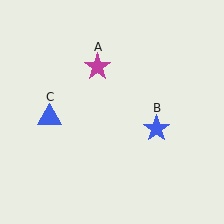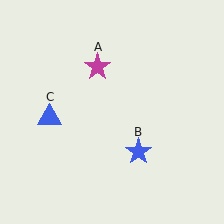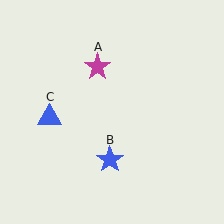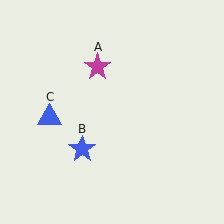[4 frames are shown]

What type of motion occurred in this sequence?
The blue star (object B) rotated clockwise around the center of the scene.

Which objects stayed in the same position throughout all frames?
Magenta star (object A) and blue triangle (object C) remained stationary.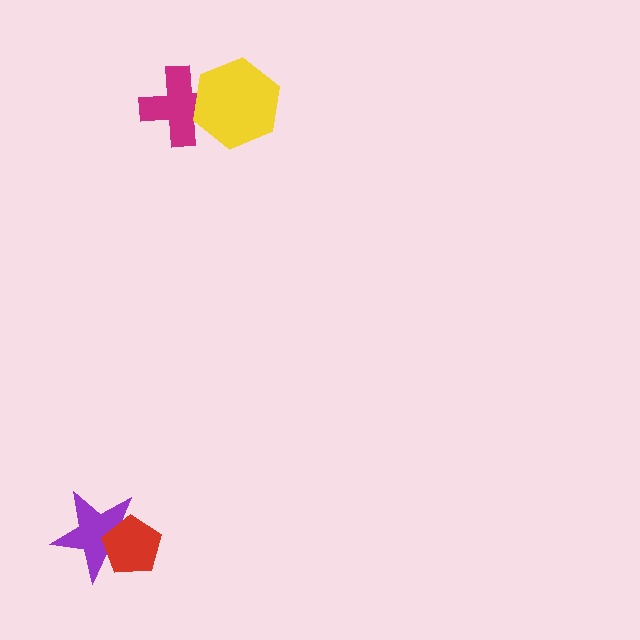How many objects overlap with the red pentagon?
1 object overlaps with the red pentagon.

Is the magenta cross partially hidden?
Yes, it is partially covered by another shape.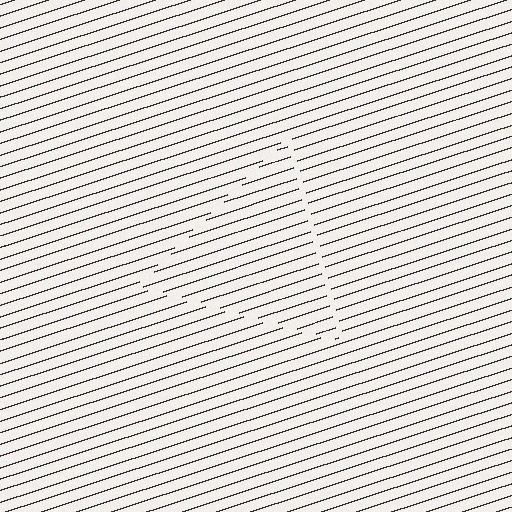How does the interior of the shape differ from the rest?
The interior of the shape contains the same grating, shifted by half a period — the contour is defined by the phase discontinuity where line-ends from the inner and outer gratings abut.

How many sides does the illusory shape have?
3 sides — the line-ends trace a triangle.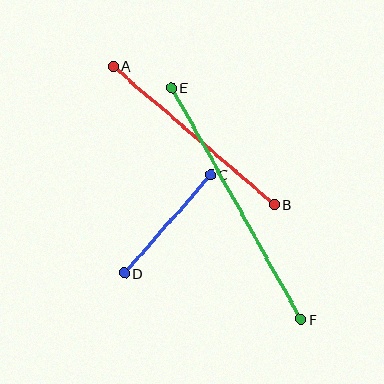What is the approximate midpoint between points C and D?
The midpoint is at approximately (168, 224) pixels.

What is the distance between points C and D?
The distance is approximately 131 pixels.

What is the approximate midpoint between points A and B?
The midpoint is at approximately (193, 136) pixels.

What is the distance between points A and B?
The distance is approximately 212 pixels.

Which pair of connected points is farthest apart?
Points E and F are farthest apart.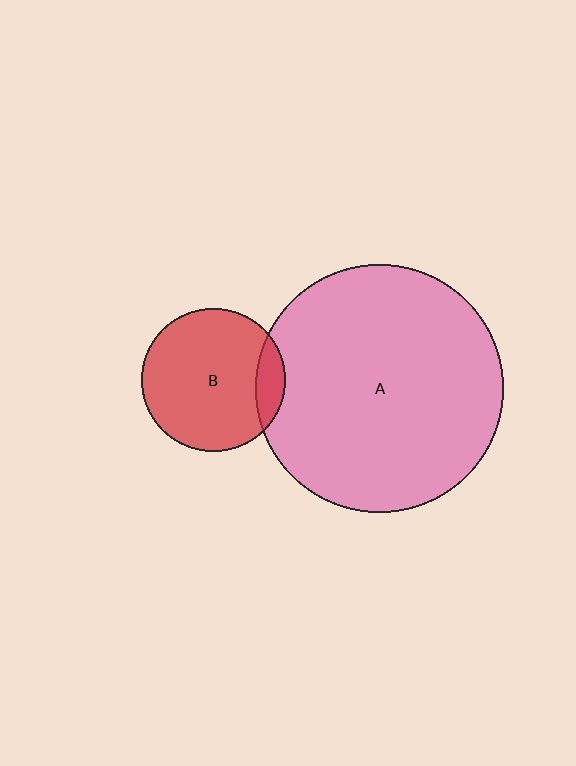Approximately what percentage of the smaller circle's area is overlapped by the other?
Approximately 10%.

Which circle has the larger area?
Circle A (pink).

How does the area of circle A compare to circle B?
Approximately 3.0 times.